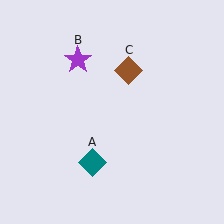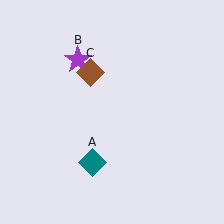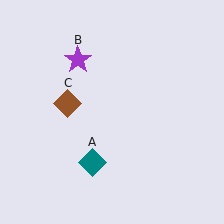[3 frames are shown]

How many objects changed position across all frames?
1 object changed position: brown diamond (object C).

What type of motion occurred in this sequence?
The brown diamond (object C) rotated counterclockwise around the center of the scene.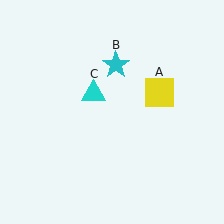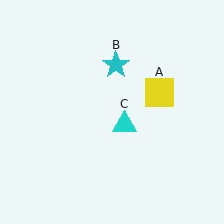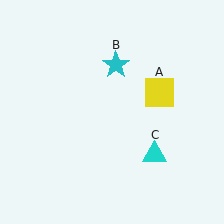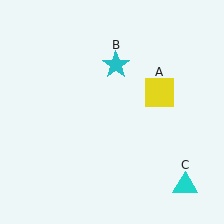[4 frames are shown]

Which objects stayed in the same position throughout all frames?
Yellow square (object A) and cyan star (object B) remained stationary.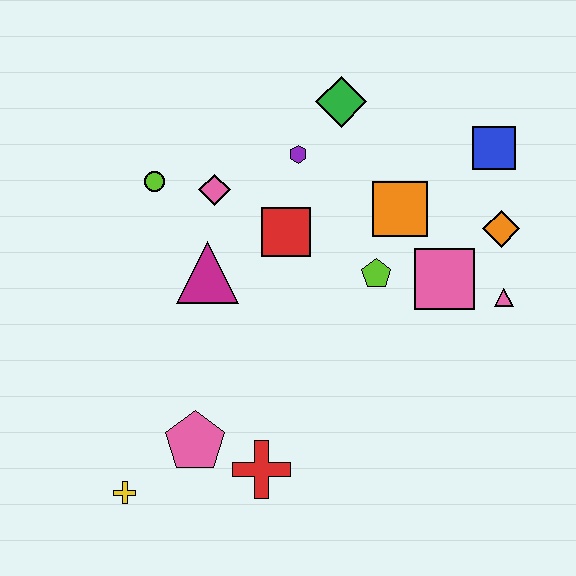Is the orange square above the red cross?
Yes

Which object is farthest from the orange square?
The yellow cross is farthest from the orange square.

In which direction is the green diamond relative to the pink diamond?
The green diamond is to the right of the pink diamond.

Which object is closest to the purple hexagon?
The green diamond is closest to the purple hexagon.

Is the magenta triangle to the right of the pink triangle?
No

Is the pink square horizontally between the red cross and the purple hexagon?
No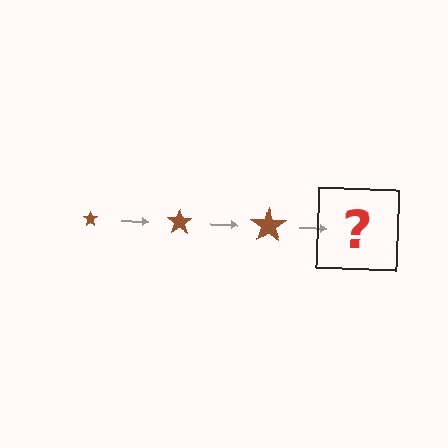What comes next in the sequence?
The next element should be a brown star, larger than the previous one.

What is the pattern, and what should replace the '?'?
The pattern is that the star gets progressively larger each step. The '?' should be a brown star, larger than the previous one.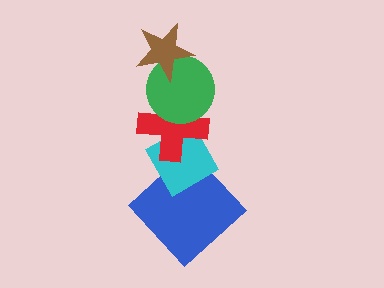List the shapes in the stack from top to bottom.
From top to bottom: the brown star, the green circle, the red cross, the cyan diamond, the blue diamond.